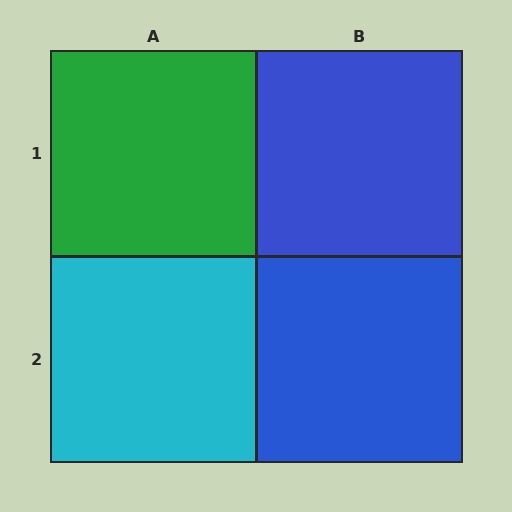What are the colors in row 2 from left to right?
Cyan, blue.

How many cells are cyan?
1 cell is cyan.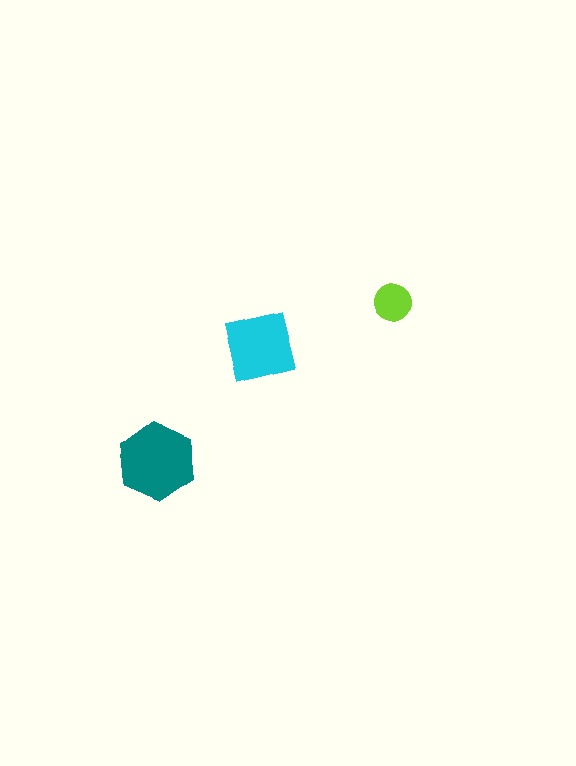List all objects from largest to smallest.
The teal hexagon, the cyan square, the lime circle.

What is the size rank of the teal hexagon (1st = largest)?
1st.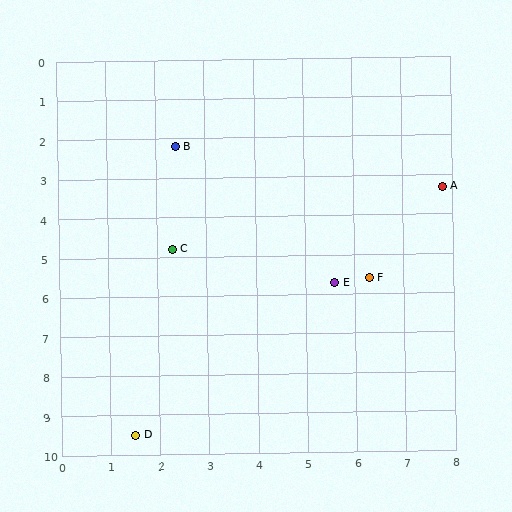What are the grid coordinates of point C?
Point C is at approximately (2.3, 4.8).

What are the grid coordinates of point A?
Point A is at approximately (7.8, 3.3).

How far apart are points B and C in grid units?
Points B and C are about 2.6 grid units apart.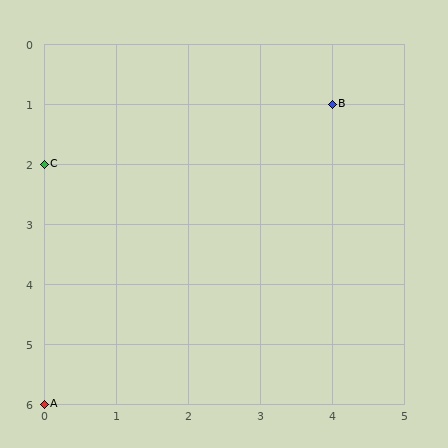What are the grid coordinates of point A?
Point A is at grid coordinates (0, 6).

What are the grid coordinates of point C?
Point C is at grid coordinates (0, 2).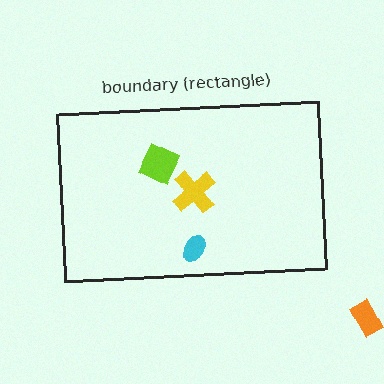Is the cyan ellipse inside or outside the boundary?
Inside.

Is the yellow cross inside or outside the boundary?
Inside.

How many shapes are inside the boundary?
3 inside, 1 outside.